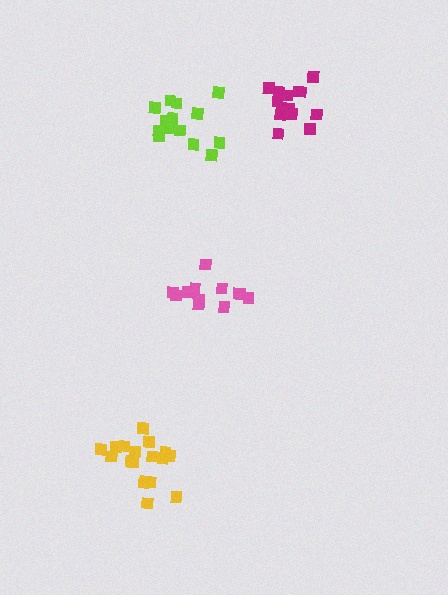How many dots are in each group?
Group 1: 12 dots, Group 2: 16 dots, Group 3: 15 dots, Group 4: 18 dots (61 total).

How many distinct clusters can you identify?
There are 4 distinct clusters.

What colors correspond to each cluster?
The clusters are colored: pink, lime, magenta, yellow.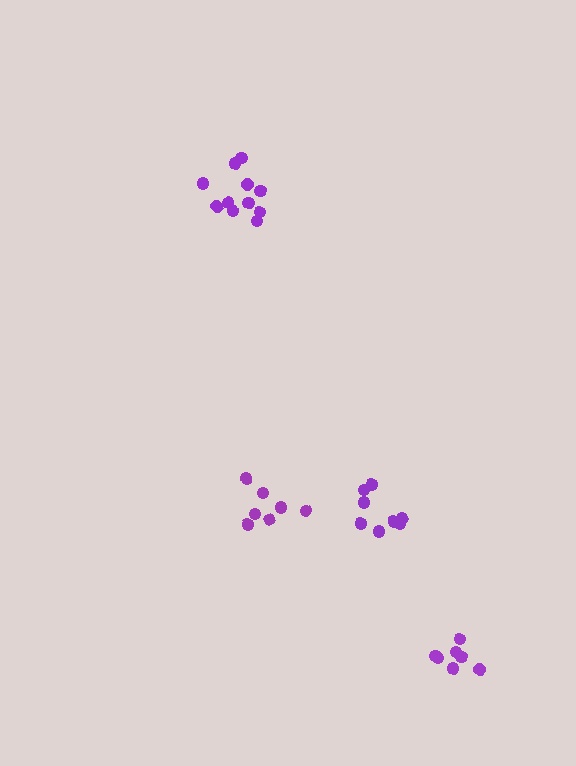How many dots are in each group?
Group 1: 8 dots, Group 2: 7 dots, Group 3: 11 dots, Group 4: 8 dots (34 total).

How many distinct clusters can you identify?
There are 4 distinct clusters.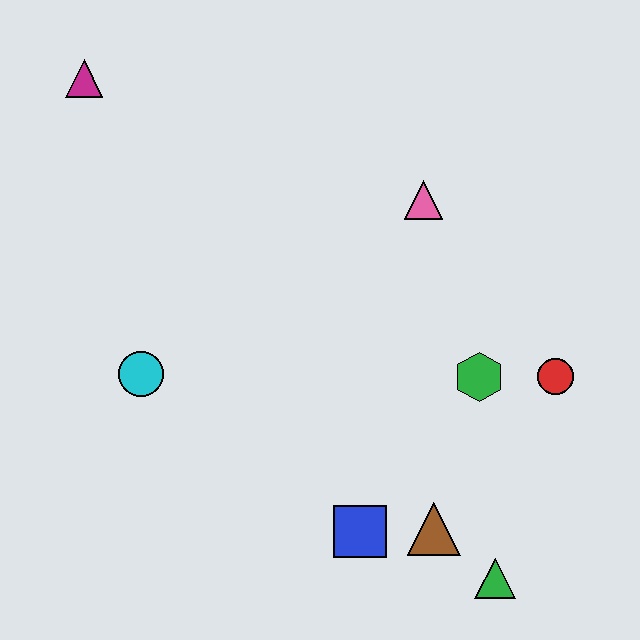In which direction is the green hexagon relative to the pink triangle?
The green hexagon is below the pink triangle.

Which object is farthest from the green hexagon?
The magenta triangle is farthest from the green hexagon.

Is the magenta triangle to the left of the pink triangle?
Yes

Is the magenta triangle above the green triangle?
Yes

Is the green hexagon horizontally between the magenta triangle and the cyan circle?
No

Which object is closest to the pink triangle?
The green hexagon is closest to the pink triangle.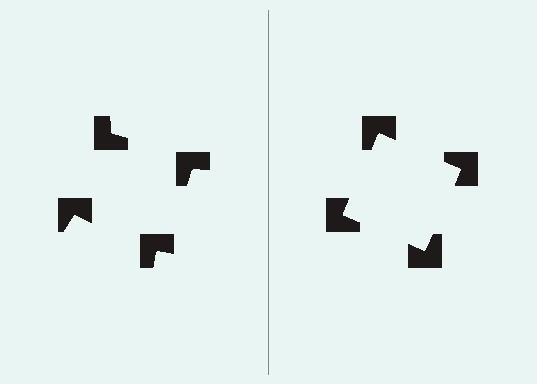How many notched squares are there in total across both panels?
8 — 4 on each side.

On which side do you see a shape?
An illusory square appears on the right side. On the left side the wedge cuts are rotated, so no coherent shape forms.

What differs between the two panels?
The notched squares are positioned identically on both sides; only the wedge orientations differ. On the right they align to a square; on the left they are misaligned.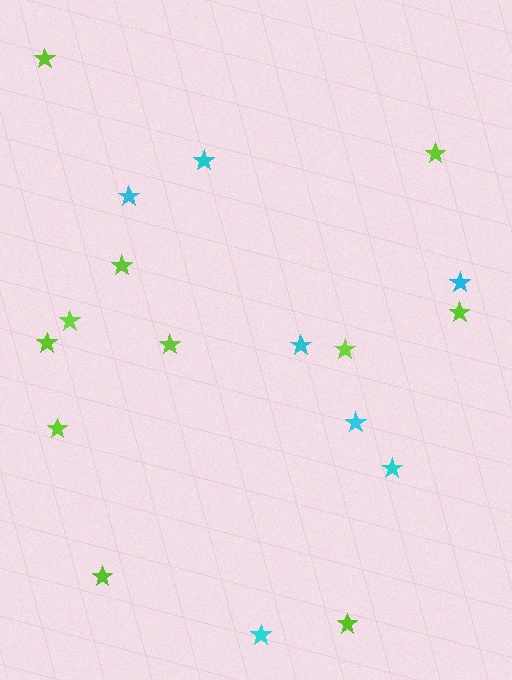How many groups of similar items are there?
There are 2 groups: one group of cyan stars (7) and one group of lime stars (11).